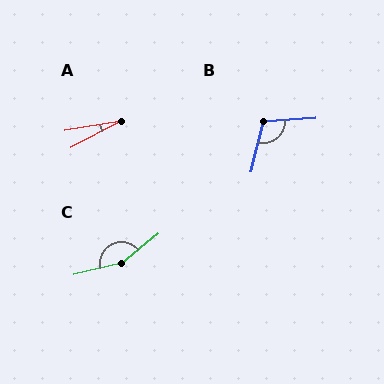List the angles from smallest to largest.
A (18°), B (108°), C (155°).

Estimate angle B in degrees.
Approximately 108 degrees.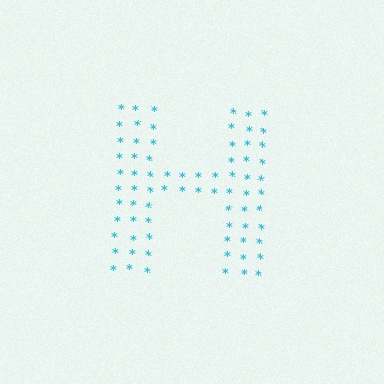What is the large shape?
The large shape is the letter H.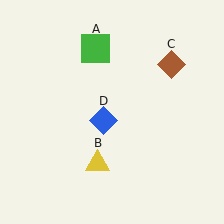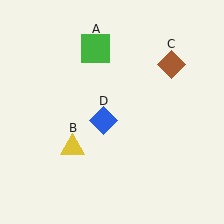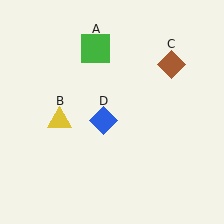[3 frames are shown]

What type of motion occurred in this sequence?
The yellow triangle (object B) rotated clockwise around the center of the scene.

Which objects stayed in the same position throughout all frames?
Green square (object A) and brown diamond (object C) and blue diamond (object D) remained stationary.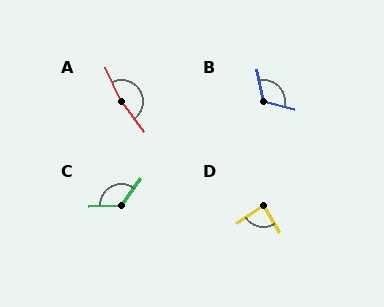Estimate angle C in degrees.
Approximately 129 degrees.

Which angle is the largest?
A, at approximately 167 degrees.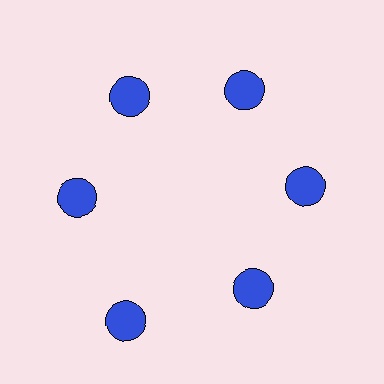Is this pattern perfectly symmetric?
No. The 6 blue circles are arranged in a ring, but one element near the 7 o'clock position is pushed outward from the center, breaking the 6-fold rotational symmetry.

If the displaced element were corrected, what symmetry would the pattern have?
It would have 6-fold rotational symmetry — the pattern would map onto itself every 60 degrees.